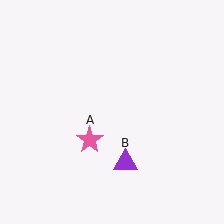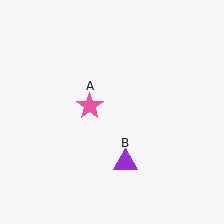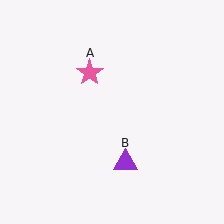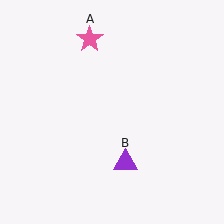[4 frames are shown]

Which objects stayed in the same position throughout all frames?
Purple triangle (object B) remained stationary.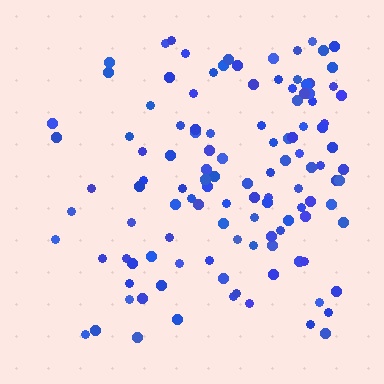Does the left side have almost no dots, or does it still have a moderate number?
Still a moderate number, just noticeably fewer than the right.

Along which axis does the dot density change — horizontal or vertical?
Horizontal.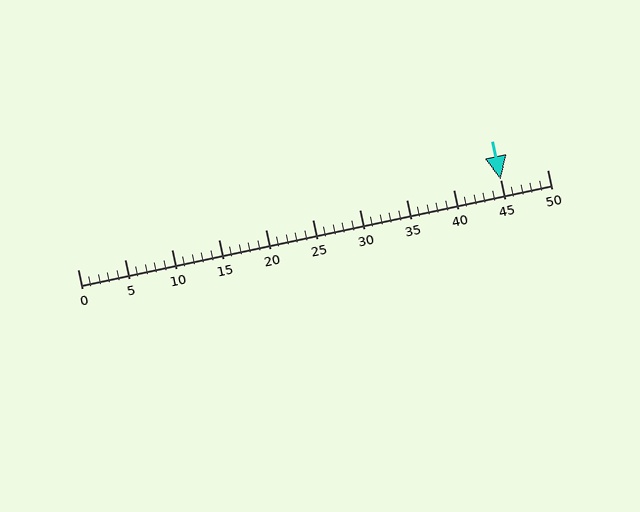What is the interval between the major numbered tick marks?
The major tick marks are spaced 5 units apart.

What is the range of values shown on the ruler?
The ruler shows values from 0 to 50.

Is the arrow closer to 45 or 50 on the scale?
The arrow is closer to 45.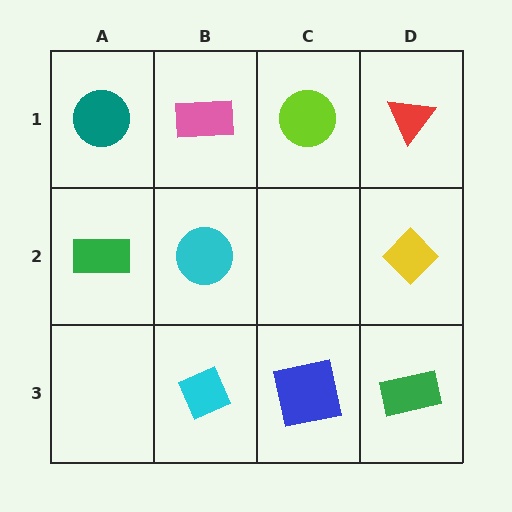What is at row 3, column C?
A blue square.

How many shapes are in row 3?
3 shapes.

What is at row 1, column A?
A teal circle.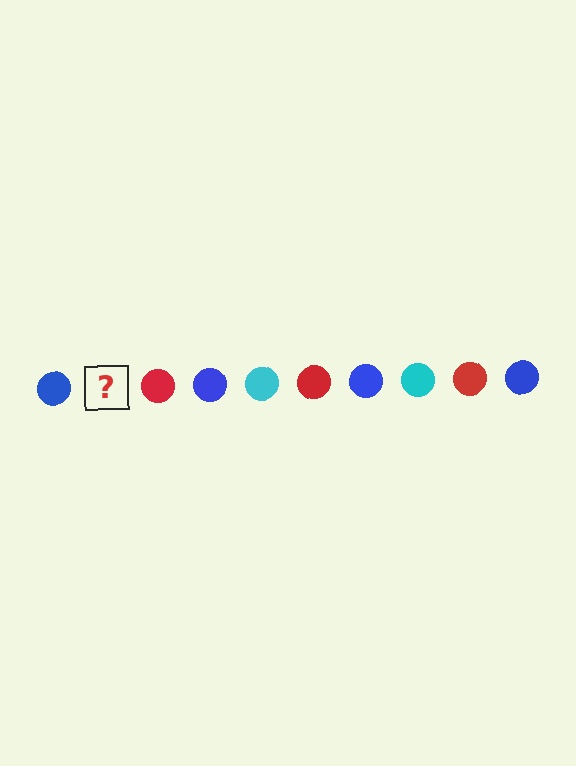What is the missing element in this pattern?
The missing element is a cyan circle.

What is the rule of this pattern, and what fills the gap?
The rule is that the pattern cycles through blue, cyan, red circles. The gap should be filled with a cyan circle.